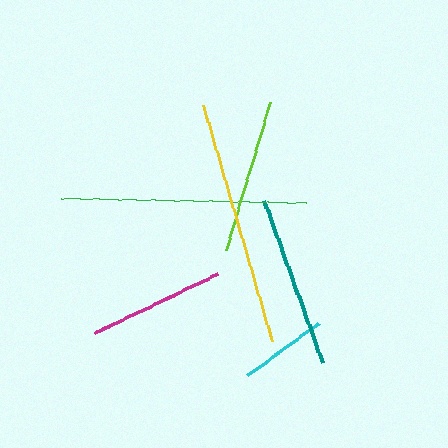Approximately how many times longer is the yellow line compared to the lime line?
The yellow line is approximately 1.6 times the length of the lime line.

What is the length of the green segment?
The green segment is approximately 245 pixels long.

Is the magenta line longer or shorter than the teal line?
The teal line is longer than the magenta line.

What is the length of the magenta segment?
The magenta segment is approximately 137 pixels long.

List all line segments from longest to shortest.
From longest to shortest: yellow, green, teal, lime, magenta, cyan.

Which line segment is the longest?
The yellow line is the longest at approximately 248 pixels.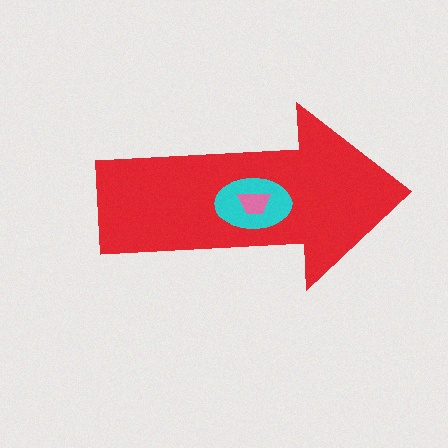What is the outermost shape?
The red arrow.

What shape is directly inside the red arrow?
The cyan ellipse.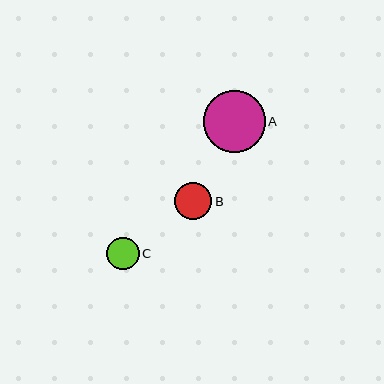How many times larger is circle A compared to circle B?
Circle A is approximately 1.7 times the size of circle B.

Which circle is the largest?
Circle A is the largest with a size of approximately 62 pixels.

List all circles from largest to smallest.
From largest to smallest: A, B, C.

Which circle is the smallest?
Circle C is the smallest with a size of approximately 33 pixels.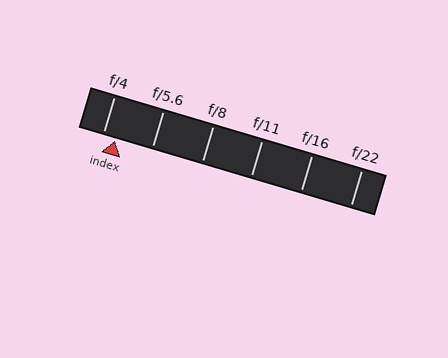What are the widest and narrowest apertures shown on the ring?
The widest aperture shown is f/4 and the narrowest is f/22.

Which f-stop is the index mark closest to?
The index mark is closest to f/4.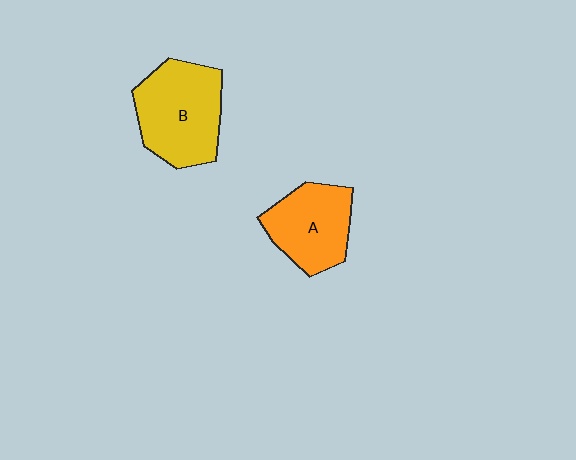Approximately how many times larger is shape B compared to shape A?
Approximately 1.3 times.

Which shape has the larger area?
Shape B (yellow).